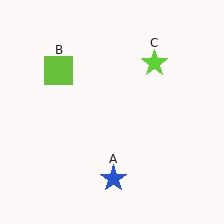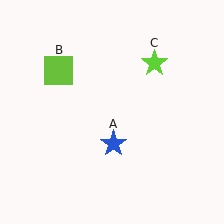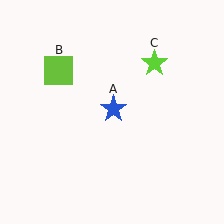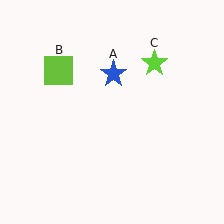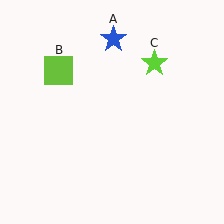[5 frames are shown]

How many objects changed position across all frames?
1 object changed position: blue star (object A).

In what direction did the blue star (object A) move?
The blue star (object A) moved up.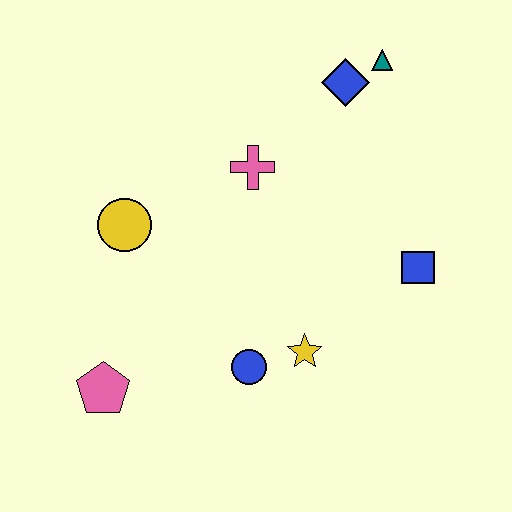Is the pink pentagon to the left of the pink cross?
Yes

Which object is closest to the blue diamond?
The teal triangle is closest to the blue diamond.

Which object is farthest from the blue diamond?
The pink pentagon is farthest from the blue diamond.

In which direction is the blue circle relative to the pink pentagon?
The blue circle is to the right of the pink pentagon.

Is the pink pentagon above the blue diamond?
No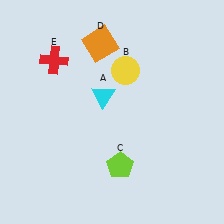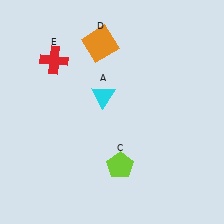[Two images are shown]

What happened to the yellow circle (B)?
The yellow circle (B) was removed in Image 2. It was in the top-right area of Image 1.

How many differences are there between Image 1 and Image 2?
There is 1 difference between the two images.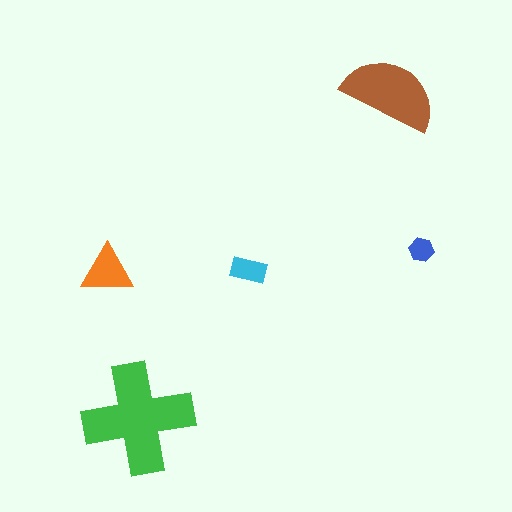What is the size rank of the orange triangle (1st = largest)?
3rd.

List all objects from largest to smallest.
The green cross, the brown semicircle, the orange triangle, the cyan rectangle, the blue hexagon.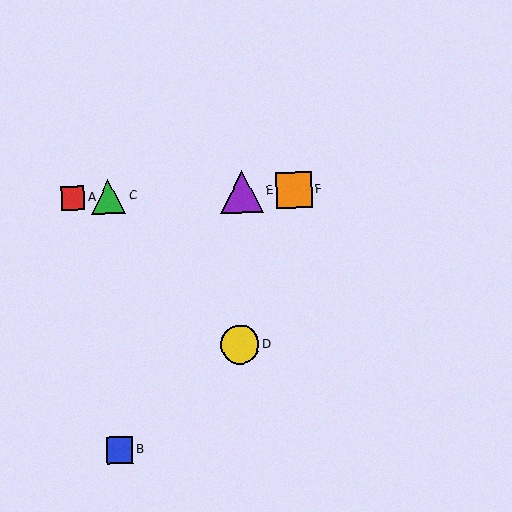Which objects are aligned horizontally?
Objects A, C, E, F are aligned horizontally.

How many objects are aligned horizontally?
4 objects (A, C, E, F) are aligned horizontally.